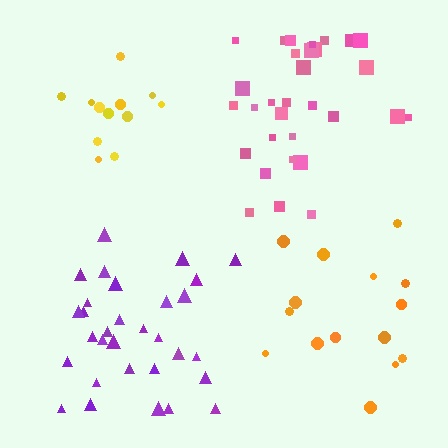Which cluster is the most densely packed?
Yellow.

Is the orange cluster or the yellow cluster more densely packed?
Yellow.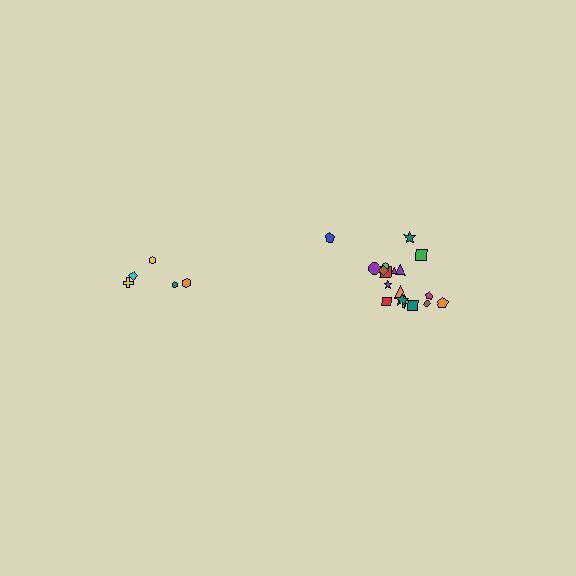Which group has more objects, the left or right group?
The right group.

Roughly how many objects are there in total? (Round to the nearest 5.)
Roughly 25 objects in total.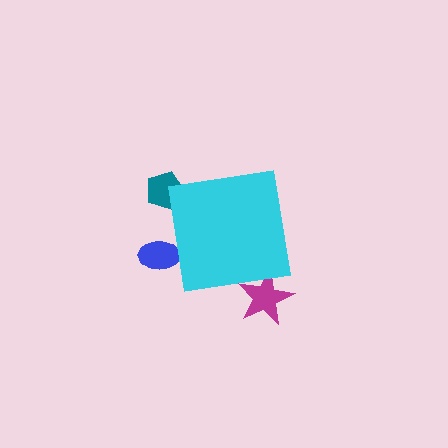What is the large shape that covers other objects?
A cyan square.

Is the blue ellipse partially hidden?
Yes, the blue ellipse is partially hidden behind the cyan square.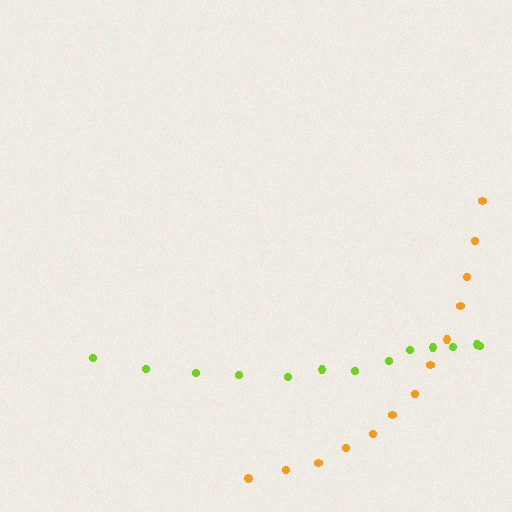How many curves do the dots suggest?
There are 2 distinct paths.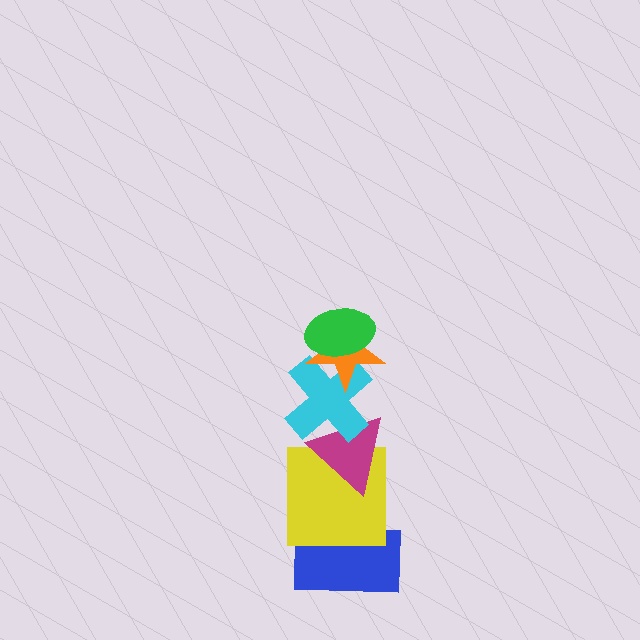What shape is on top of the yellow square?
The magenta triangle is on top of the yellow square.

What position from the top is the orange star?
The orange star is 2nd from the top.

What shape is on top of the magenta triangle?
The cyan cross is on top of the magenta triangle.